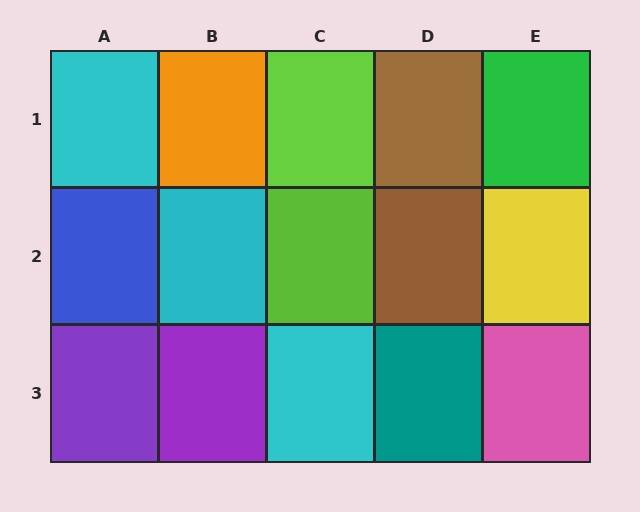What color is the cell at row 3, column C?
Cyan.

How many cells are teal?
1 cell is teal.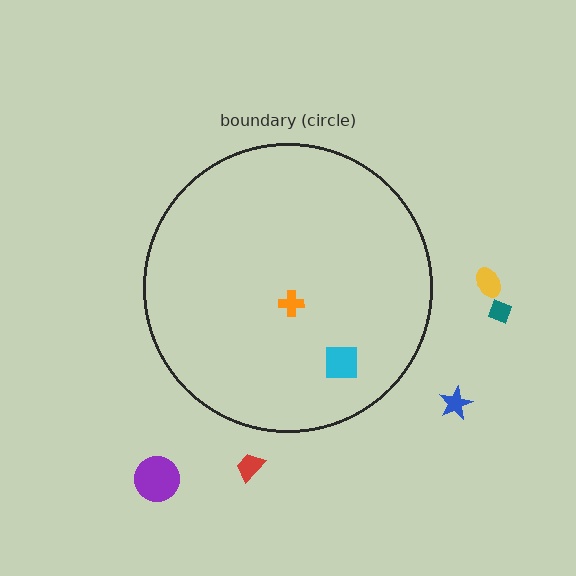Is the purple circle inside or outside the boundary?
Outside.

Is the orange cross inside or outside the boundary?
Inside.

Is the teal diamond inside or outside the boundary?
Outside.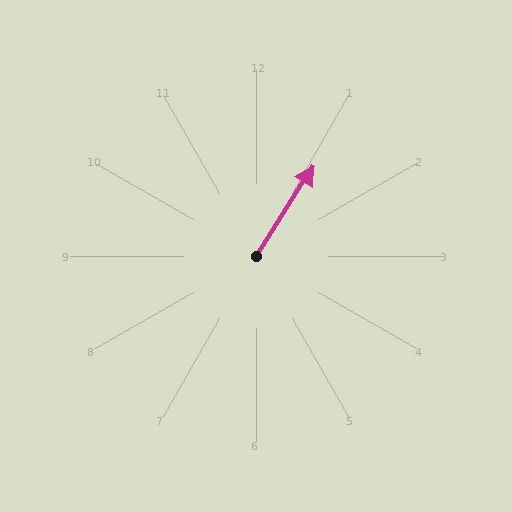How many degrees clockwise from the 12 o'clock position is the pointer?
Approximately 33 degrees.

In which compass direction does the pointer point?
Northeast.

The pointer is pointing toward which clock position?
Roughly 1 o'clock.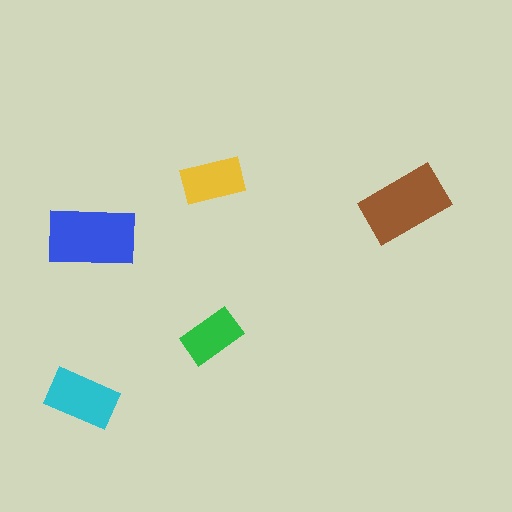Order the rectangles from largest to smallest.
the blue one, the brown one, the cyan one, the yellow one, the green one.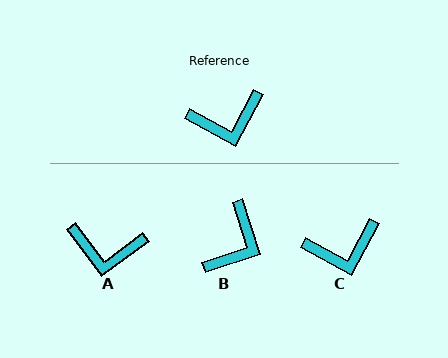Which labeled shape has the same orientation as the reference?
C.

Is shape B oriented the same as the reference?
No, it is off by about 46 degrees.